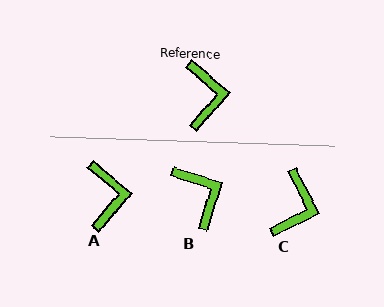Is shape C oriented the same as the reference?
No, it is off by about 22 degrees.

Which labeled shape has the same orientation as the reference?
A.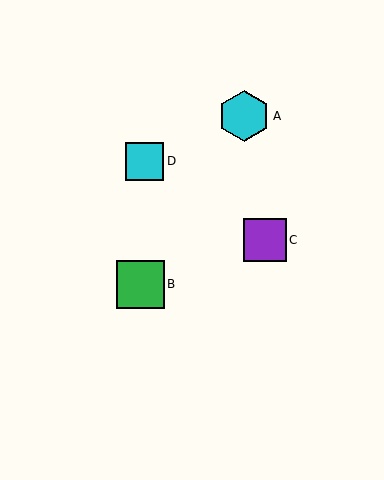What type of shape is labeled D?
Shape D is a cyan square.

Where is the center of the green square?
The center of the green square is at (140, 284).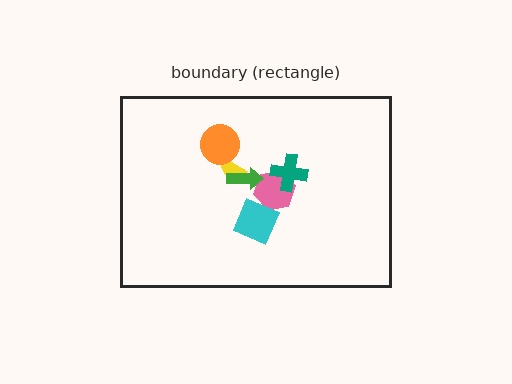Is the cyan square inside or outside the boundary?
Inside.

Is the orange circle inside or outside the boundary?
Inside.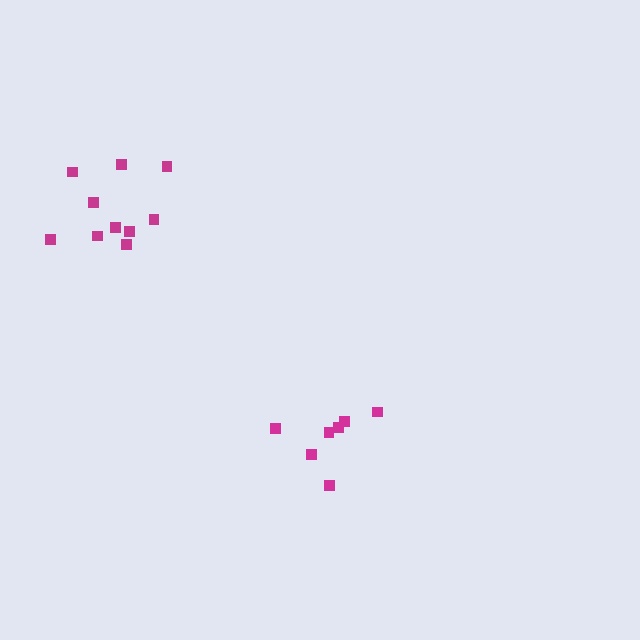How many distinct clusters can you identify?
There are 2 distinct clusters.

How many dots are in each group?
Group 1: 7 dots, Group 2: 10 dots (17 total).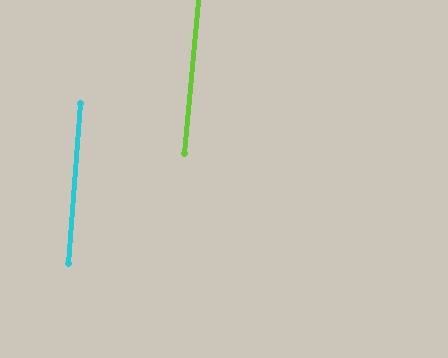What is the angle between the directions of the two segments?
Approximately 1 degree.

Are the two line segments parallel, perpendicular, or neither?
Parallel — their directions differ by only 1.0°.